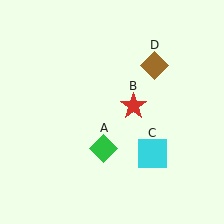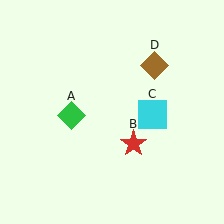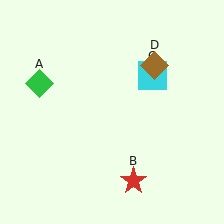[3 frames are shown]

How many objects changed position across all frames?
3 objects changed position: green diamond (object A), red star (object B), cyan square (object C).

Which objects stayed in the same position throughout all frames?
Brown diamond (object D) remained stationary.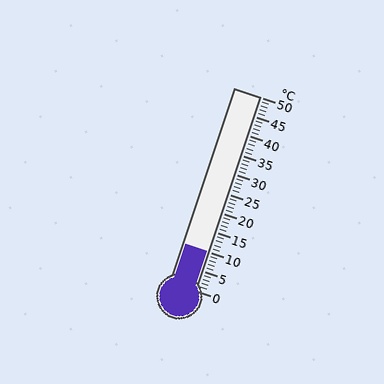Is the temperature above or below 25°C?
The temperature is below 25°C.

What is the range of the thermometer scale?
The thermometer scale ranges from 0°C to 50°C.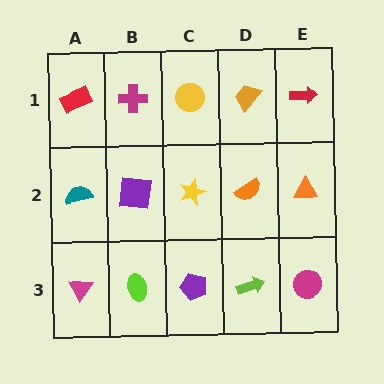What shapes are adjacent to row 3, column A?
A teal semicircle (row 2, column A), a lime ellipse (row 3, column B).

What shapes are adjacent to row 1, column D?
An orange semicircle (row 2, column D), a yellow circle (row 1, column C), a red arrow (row 1, column E).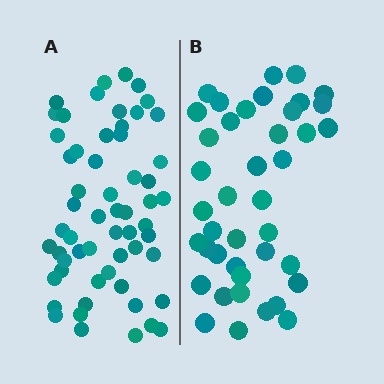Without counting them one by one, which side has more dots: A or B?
Region A (the left region) has more dots.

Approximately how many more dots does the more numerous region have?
Region A has approximately 15 more dots than region B.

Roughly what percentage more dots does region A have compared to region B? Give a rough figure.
About 40% more.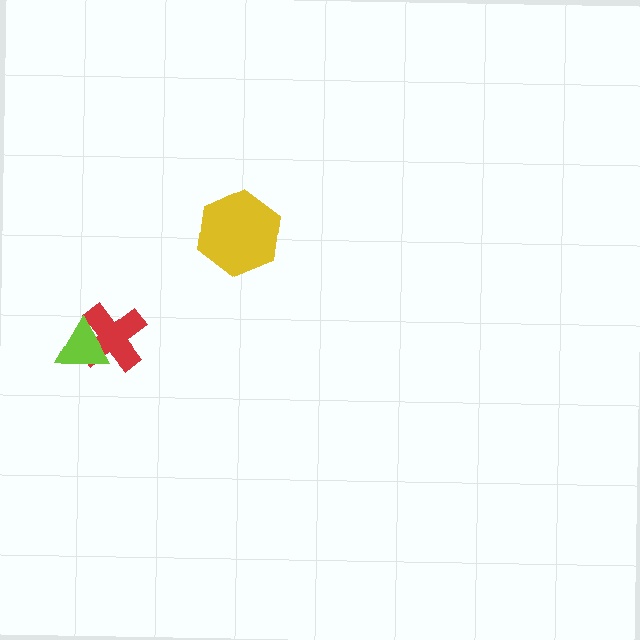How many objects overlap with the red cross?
1 object overlaps with the red cross.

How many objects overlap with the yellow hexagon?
0 objects overlap with the yellow hexagon.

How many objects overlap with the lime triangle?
1 object overlaps with the lime triangle.